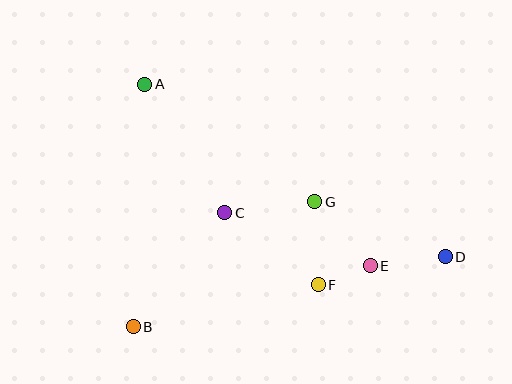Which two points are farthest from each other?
Points A and D are farthest from each other.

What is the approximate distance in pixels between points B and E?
The distance between B and E is approximately 245 pixels.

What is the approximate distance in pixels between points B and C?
The distance between B and C is approximately 146 pixels.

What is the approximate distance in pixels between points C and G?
The distance between C and G is approximately 91 pixels.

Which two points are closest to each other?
Points E and F are closest to each other.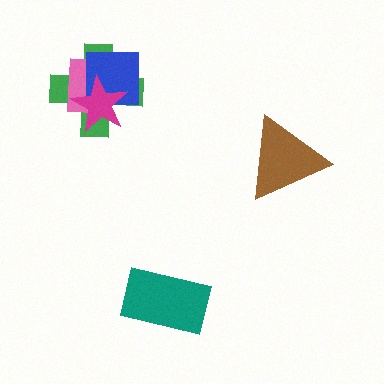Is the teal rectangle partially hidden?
No, no other shape covers it.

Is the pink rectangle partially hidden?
Yes, it is partially covered by another shape.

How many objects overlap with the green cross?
3 objects overlap with the green cross.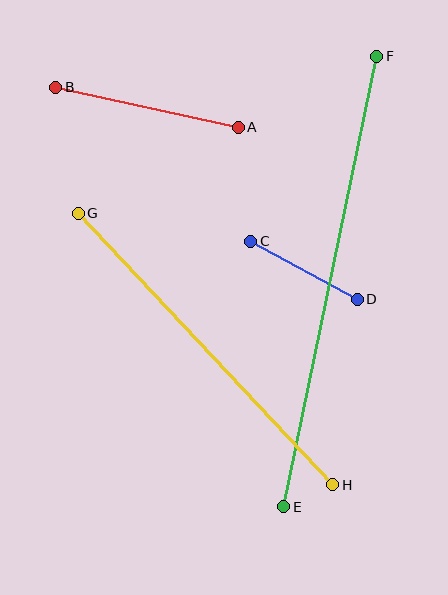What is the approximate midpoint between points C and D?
The midpoint is at approximately (304, 270) pixels.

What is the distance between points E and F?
The distance is approximately 460 pixels.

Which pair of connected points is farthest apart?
Points E and F are farthest apart.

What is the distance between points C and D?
The distance is approximately 121 pixels.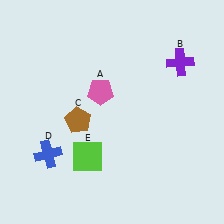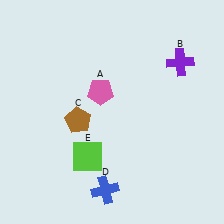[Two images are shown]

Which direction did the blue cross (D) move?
The blue cross (D) moved right.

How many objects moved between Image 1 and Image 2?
1 object moved between the two images.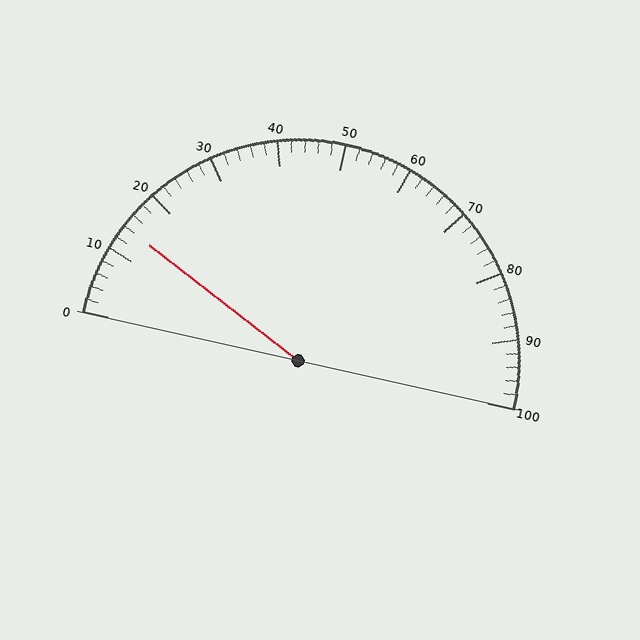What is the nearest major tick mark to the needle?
The nearest major tick mark is 10.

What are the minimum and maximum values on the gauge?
The gauge ranges from 0 to 100.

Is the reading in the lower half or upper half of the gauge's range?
The reading is in the lower half of the range (0 to 100).